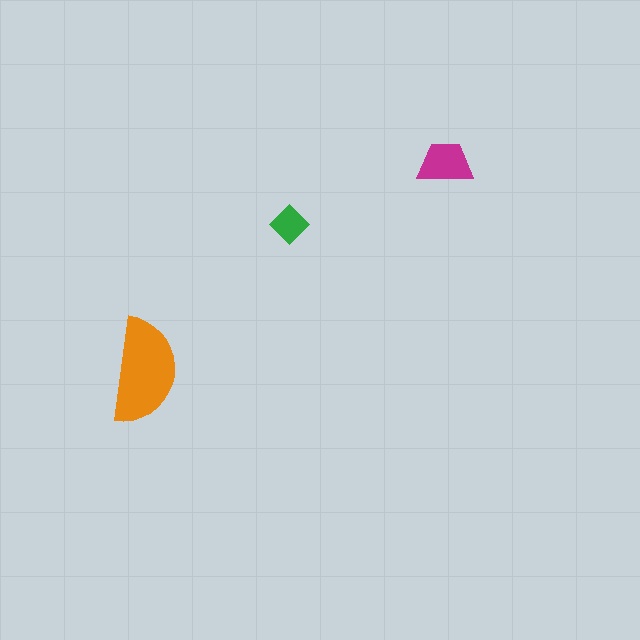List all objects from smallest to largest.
The green diamond, the magenta trapezoid, the orange semicircle.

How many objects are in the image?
There are 3 objects in the image.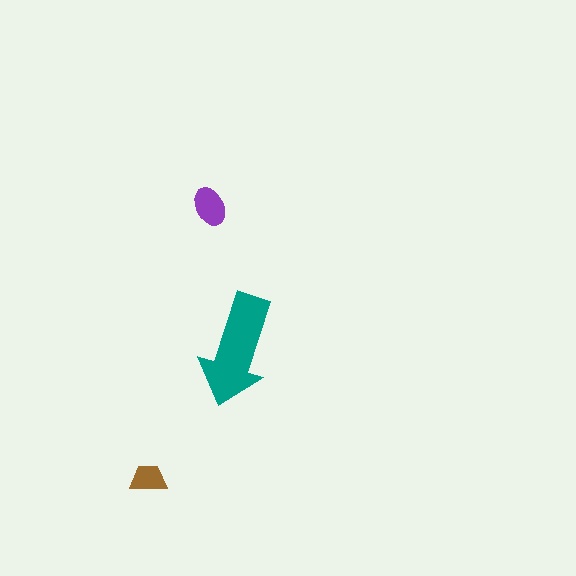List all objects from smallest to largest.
The brown trapezoid, the purple ellipse, the teal arrow.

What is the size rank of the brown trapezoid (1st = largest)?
3rd.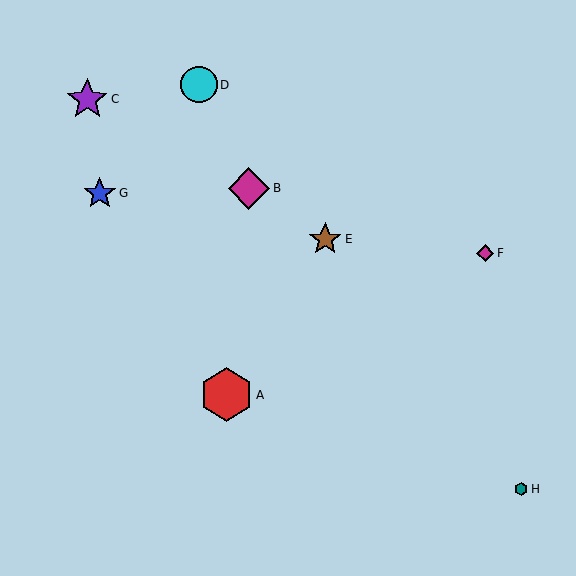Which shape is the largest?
The red hexagon (labeled A) is the largest.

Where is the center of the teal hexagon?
The center of the teal hexagon is at (521, 489).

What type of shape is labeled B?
Shape B is a magenta diamond.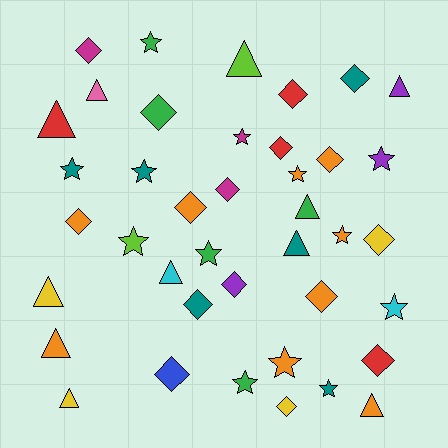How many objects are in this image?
There are 40 objects.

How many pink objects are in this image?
There is 1 pink object.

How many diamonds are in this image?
There are 16 diamonds.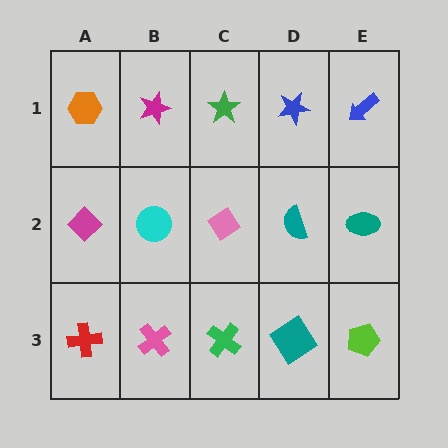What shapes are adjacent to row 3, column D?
A teal semicircle (row 2, column D), a green cross (row 3, column C), a lime pentagon (row 3, column E).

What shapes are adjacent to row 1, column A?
A magenta diamond (row 2, column A), a magenta star (row 1, column B).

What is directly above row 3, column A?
A magenta diamond.